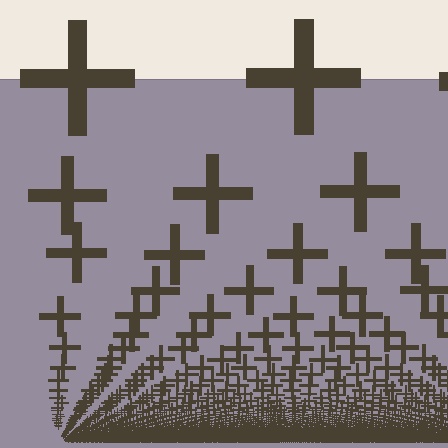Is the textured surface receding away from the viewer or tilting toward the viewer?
The surface appears to tilt toward the viewer. Texture elements get larger and sparser toward the top.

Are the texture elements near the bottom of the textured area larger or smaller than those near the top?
Smaller. The gradient is inverted — elements near the bottom are smaller and denser.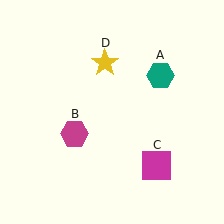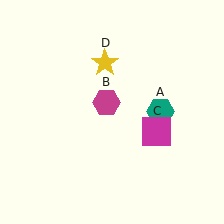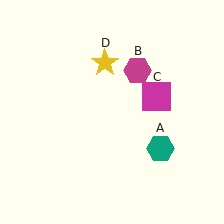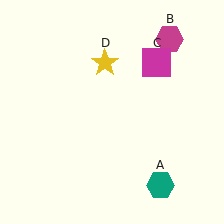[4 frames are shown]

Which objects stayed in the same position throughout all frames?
Yellow star (object D) remained stationary.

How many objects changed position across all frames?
3 objects changed position: teal hexagon (object A), magenta hexagon (object B), magenta square (object C).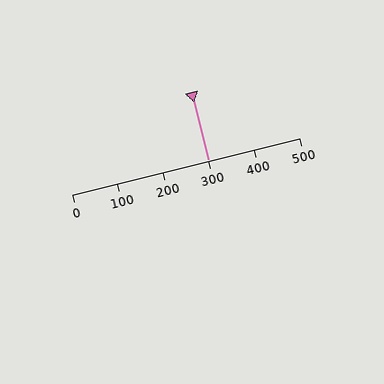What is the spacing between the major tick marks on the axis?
The major ticks are spaced 100 apart.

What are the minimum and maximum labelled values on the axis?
The axis runs from 0 to 500.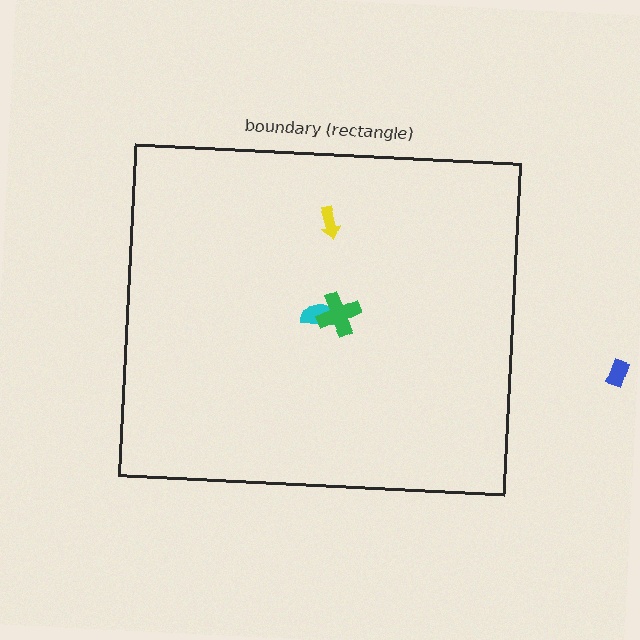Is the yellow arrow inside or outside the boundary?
Inside.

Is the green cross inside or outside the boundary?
Inside.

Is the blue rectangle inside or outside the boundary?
Outside.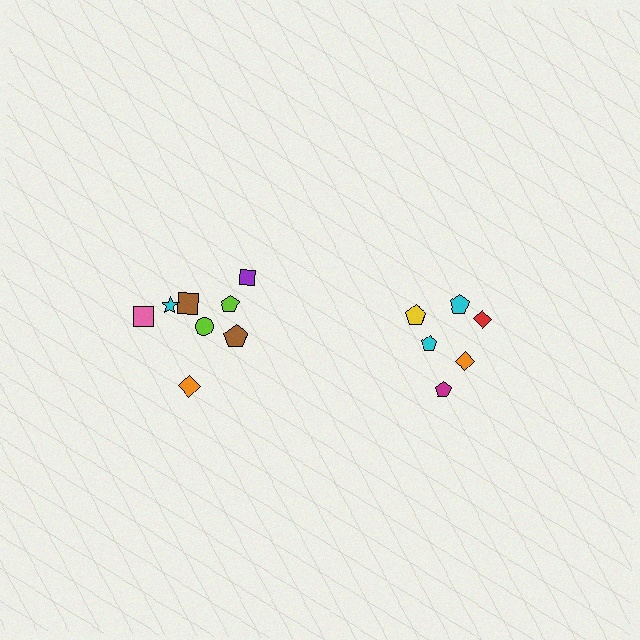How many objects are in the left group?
There are 8 objects.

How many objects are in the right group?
There are 6 objects.